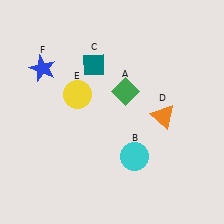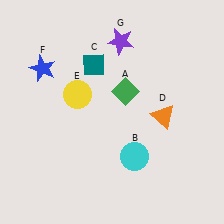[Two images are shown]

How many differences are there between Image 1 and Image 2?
There is 1 difference between the two images.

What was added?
A purple star (G) was added in Image 2.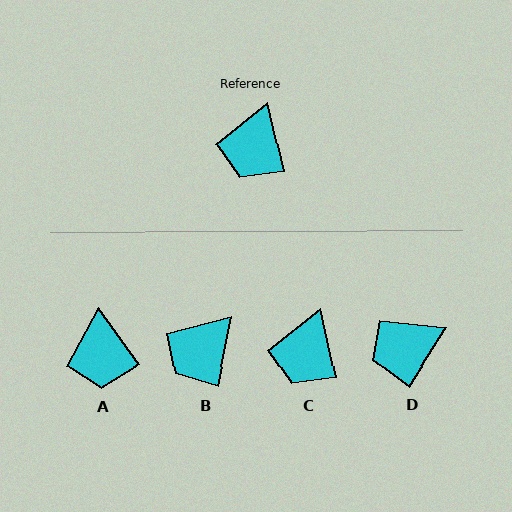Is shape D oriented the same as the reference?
No, it is off by about 45 degrees.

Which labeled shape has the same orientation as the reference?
C.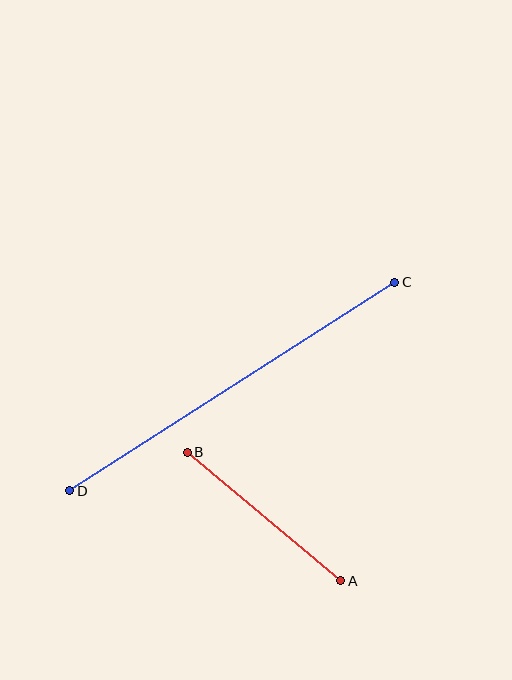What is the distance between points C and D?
The distance is approximately 386 pixels.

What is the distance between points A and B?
The distance is approximately 200 pixels.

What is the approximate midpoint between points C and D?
The midpoint is at approximately (232, 387) pixels.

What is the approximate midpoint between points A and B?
The midpoint is at approximately (264, 516) pixels.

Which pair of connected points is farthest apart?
Points C and D are farthest apart.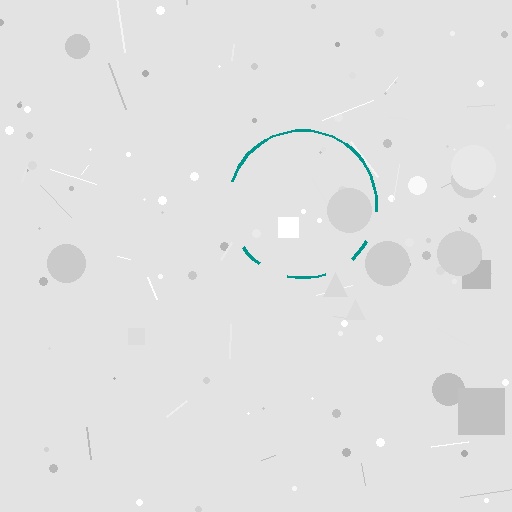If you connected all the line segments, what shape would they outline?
They would outline a circle.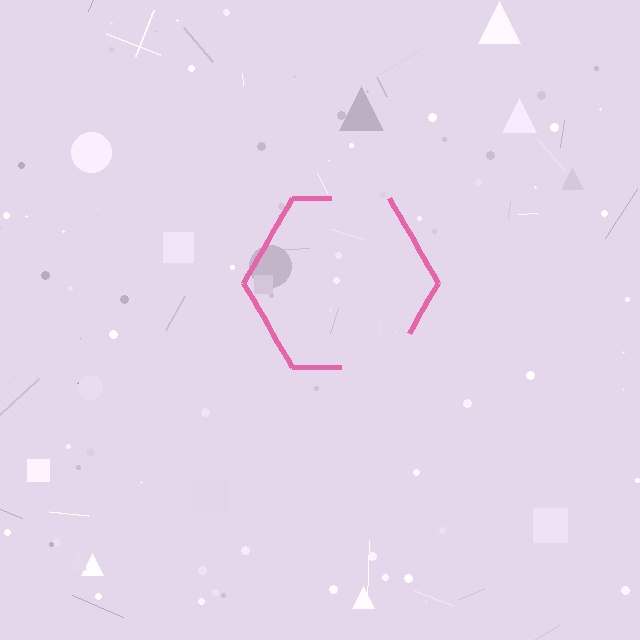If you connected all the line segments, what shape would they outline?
They would outline a hexagon.